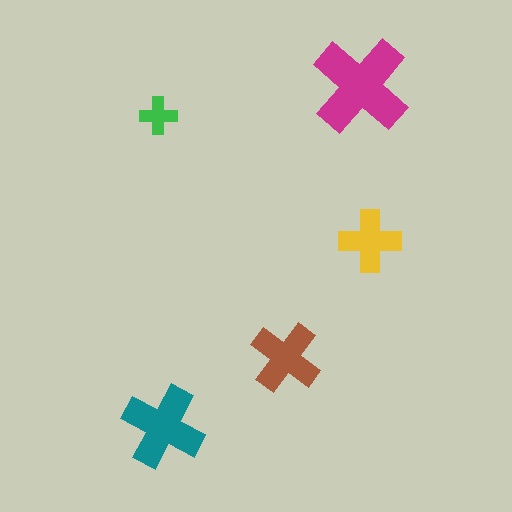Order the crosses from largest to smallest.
the magenta one, the teal one, the brown one, the yellow one, the green one.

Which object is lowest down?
The teal cross is bottommost.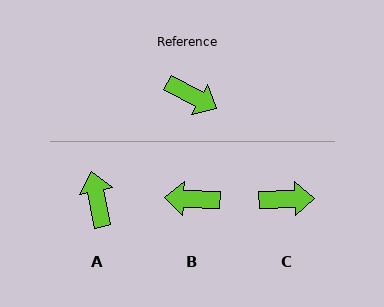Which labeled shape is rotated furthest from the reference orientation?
B, about 154 degrees away.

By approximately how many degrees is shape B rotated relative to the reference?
Approximately 154 degrees clockwise.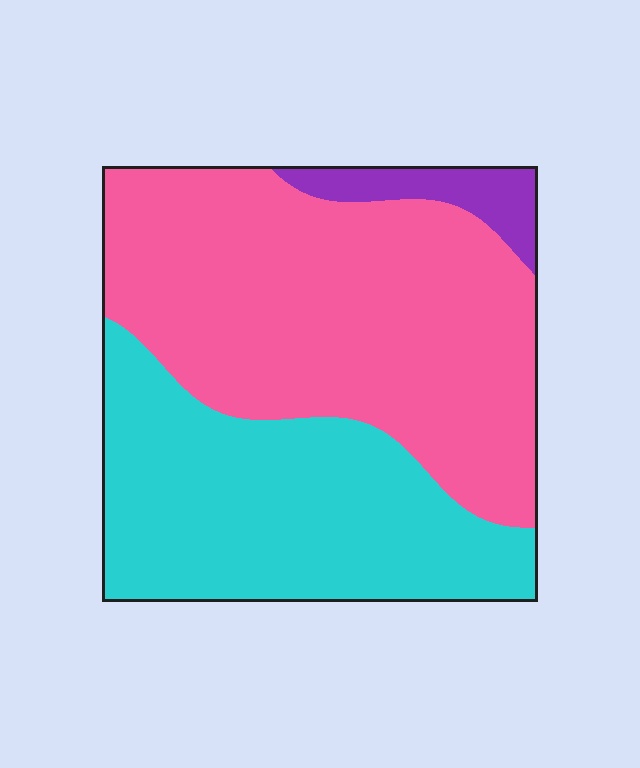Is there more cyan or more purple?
Cyan.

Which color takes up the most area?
Pink, at roughly 55%.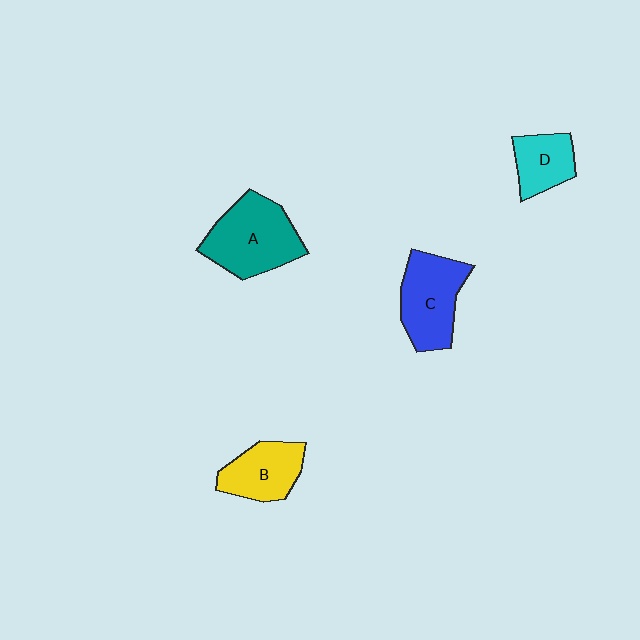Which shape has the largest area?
Shape A (teal).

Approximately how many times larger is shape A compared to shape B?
Approximately 1.5 times.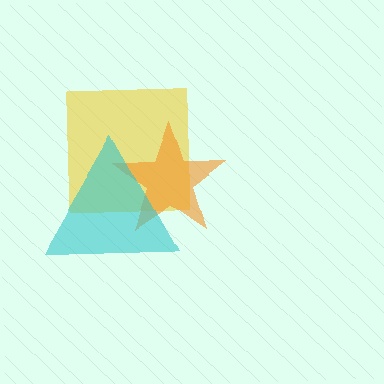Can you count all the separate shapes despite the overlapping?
Yes, there are 3 separate shapes.